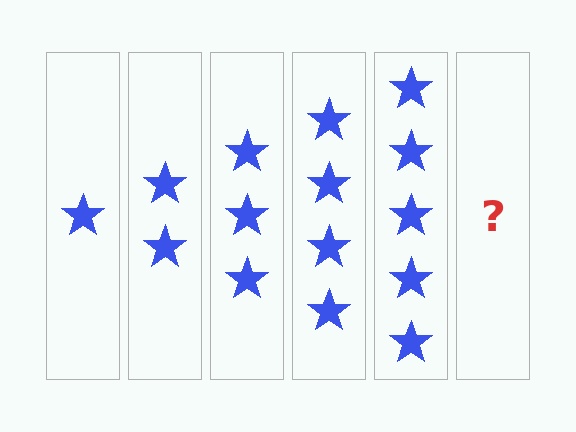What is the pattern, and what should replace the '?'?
The pattern is that each step adds one more star. The '?' should be 6 stars.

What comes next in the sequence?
The next element should be 6 stars.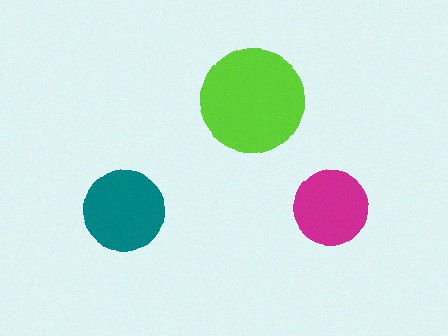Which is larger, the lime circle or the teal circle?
The lime one.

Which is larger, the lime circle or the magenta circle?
The lime one.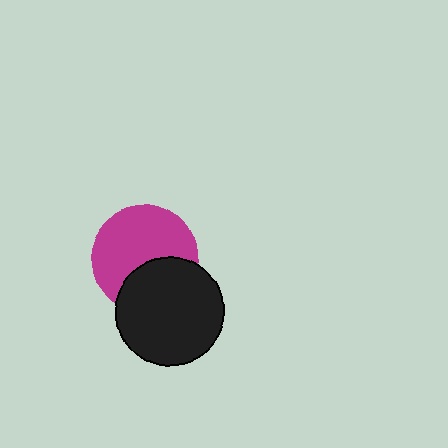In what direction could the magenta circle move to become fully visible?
The magenta circle could move up. That would shift it out from behind the black circle entirely.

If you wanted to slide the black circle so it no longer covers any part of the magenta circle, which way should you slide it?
Slide it down — that is the most direct way to separate the two shapes.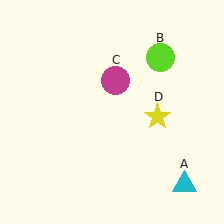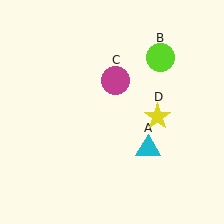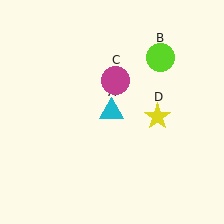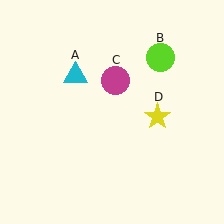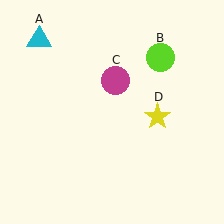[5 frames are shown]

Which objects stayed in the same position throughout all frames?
Lime circle (object B) and magenta circle (object C) and yellow star (object D) remained stationary.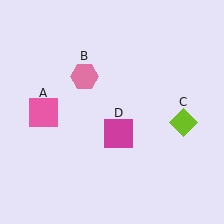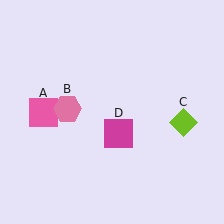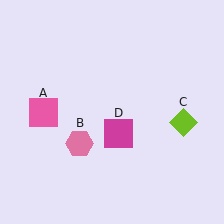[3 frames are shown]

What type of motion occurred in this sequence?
The pink hexagon (object B) rotated counterclockwise around the center of the scene.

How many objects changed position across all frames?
1 object changed position: pink hexagon (object B).